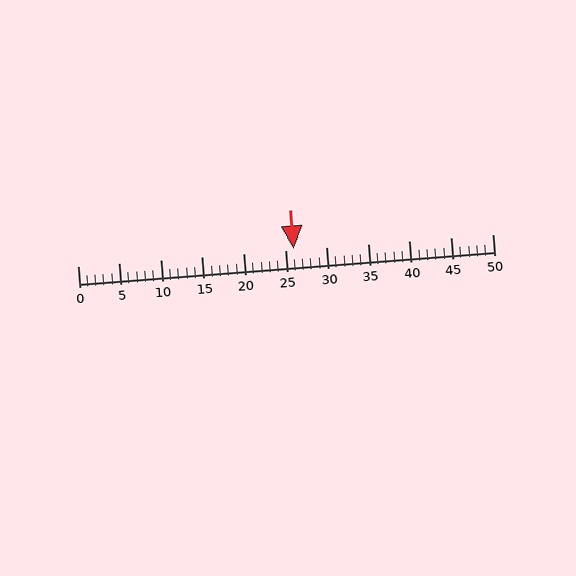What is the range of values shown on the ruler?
The ruler shows values from 0 to 50.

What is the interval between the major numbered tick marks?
The major tick marks are spaced 5 units apart.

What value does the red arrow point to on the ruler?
The red arrow points to approximately 26.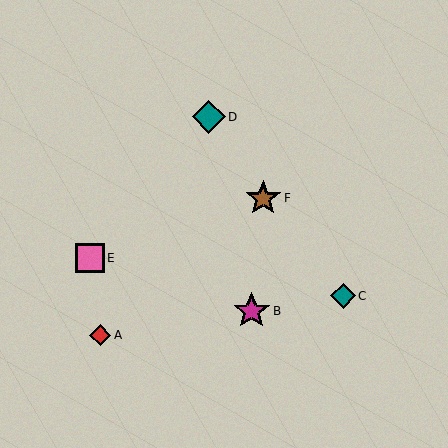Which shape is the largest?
The magenta star (labeled B) is the largest.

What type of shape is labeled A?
Shape A is a red diamond.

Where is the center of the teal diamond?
The center of the teal diamond is at (343, 296).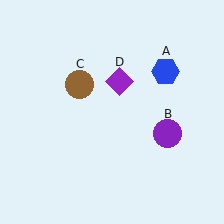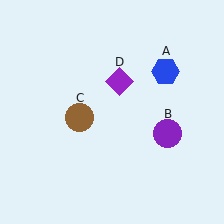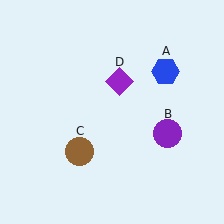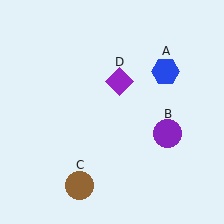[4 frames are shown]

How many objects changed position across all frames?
1 object changed position: brown circle (object C).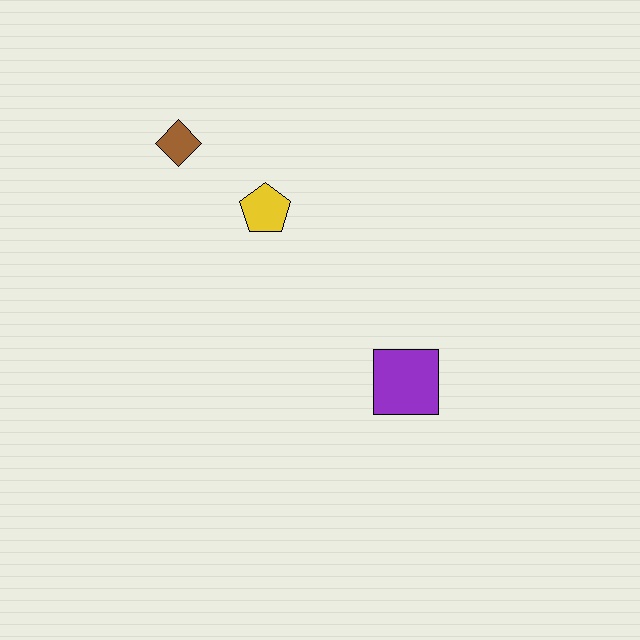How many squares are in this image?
There is 1 square.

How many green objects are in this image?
There are no green objects.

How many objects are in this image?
There are 3 objects.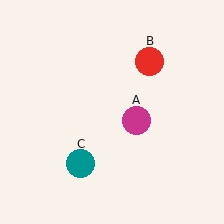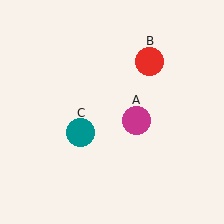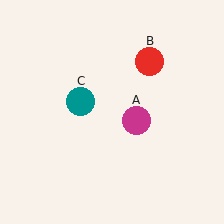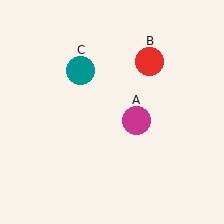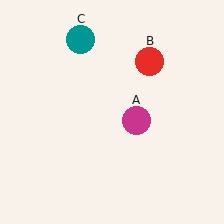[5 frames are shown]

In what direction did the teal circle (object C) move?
The teal circle (object C) moved up.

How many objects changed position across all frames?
1 object changed position: teal circle (object C).